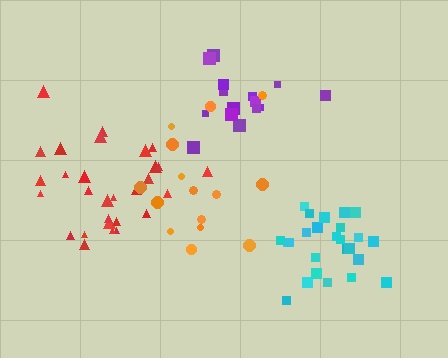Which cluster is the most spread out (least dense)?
Orange.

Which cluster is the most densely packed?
Cyan.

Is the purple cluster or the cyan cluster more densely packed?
Cyan.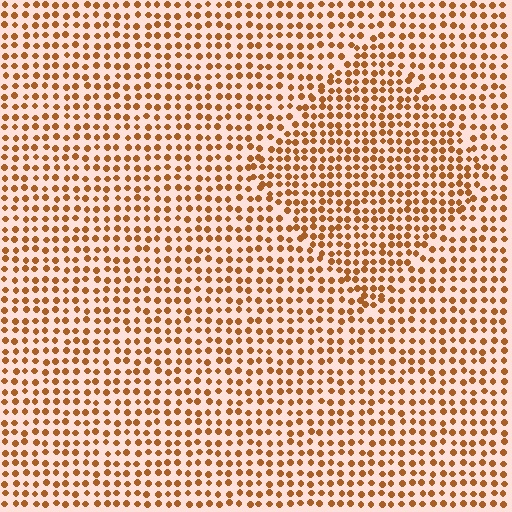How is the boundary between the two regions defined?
The boundary is defined by a change in element density (approximately 1.4x ratio). All elements are the same color, size, and shape.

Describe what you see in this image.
The image contains small brown elements arranged at two different densities. A diamond-shaped region is visible where the elements are more densely packed than the surrounding area.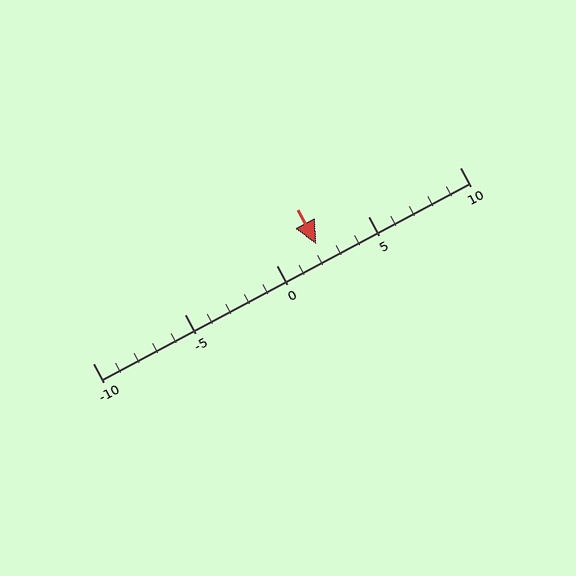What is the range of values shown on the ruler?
The ruler shows values from -10 to 10.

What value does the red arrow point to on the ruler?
The red arrow points to approximately 2.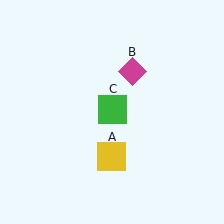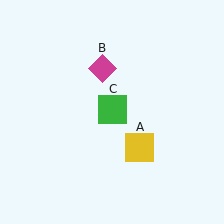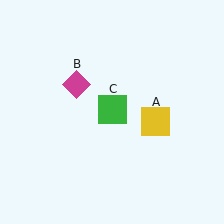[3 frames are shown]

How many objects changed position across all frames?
2 objects changed position: yellow square (object A), magenta diamond (object B).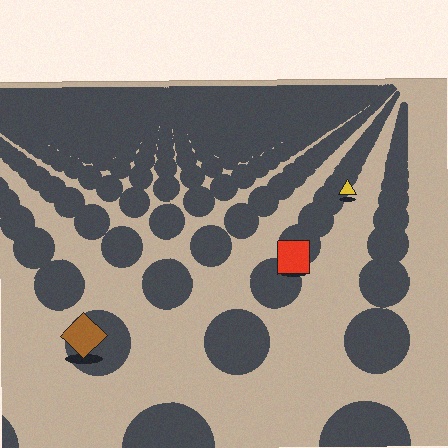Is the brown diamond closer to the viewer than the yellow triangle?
Yes. The brown diamond is closer — you can tell from the texture gradient: the ground texture is coarser near it.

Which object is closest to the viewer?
The brown diamond is closest. The texture marks near it are larger and more spread out.